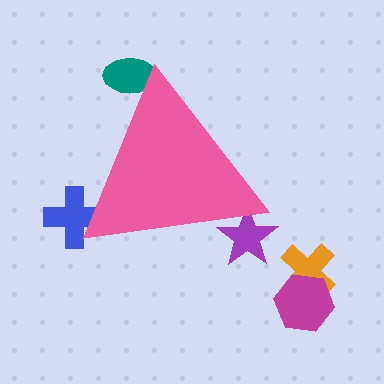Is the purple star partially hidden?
Yes, the purple star is partially hidden behind the pink triangle.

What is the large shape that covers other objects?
A pink triangle.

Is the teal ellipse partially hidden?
Yes, the teal ellipse is partially hidden behind the pink triangle.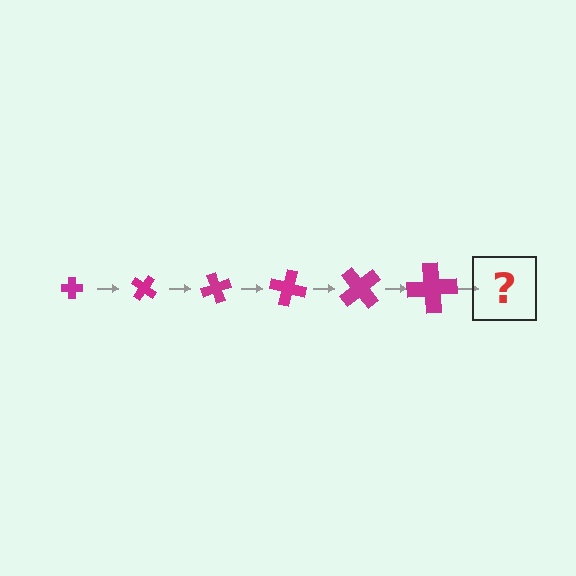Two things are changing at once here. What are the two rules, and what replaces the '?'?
The two rules are that the cross grows larger each step and it rotates 35 degrees each step. The '?' should be a cross, larger than the previous one and rotated 210 degrees from the start.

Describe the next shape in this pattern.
It should be a cross, larger than the previous one and rotated 210 degrees from the start.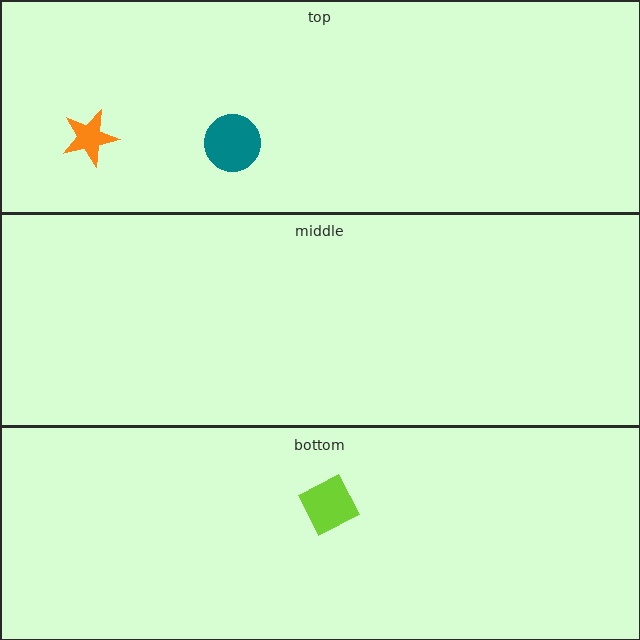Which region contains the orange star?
The top region.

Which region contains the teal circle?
The top region.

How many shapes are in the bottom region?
1.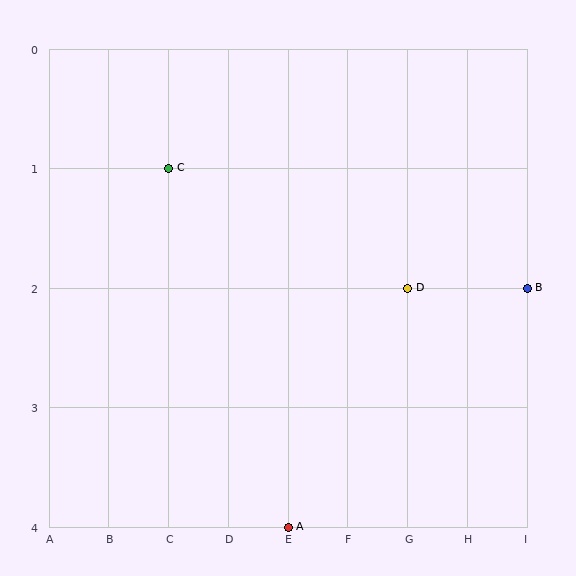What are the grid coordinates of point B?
Point B is at grid coordinates (I, 2).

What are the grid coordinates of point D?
Point D is at grid coordinates (G, 2).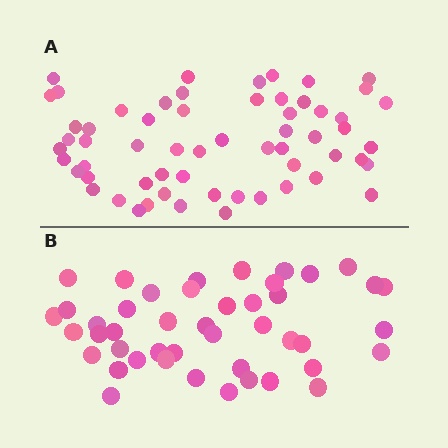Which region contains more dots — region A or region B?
Region A (the top region) has more dots.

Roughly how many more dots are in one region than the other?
Region A has approximately 15 more dots than region B.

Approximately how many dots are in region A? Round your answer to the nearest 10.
About 60 dots.